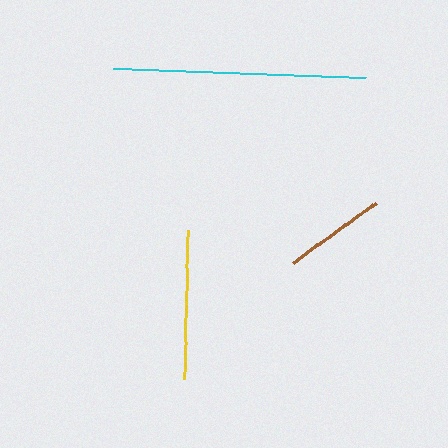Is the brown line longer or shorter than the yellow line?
The yellow line is longer than the brown line.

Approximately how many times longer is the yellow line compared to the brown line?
The yellow line is approximately 1.4 times the length of the brown line.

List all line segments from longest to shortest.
From longest to shortest: cyan, yellow, brown.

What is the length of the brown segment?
The brown segment is approximately 103 pixels long.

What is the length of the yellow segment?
The yellow segment is approximately 149 pixels long.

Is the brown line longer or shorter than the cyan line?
The cyan line is longer than the brown line.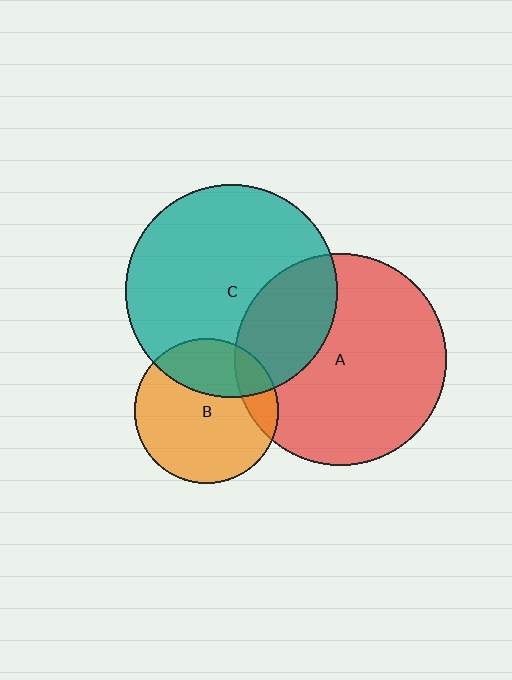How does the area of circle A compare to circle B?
Approximately 2.1 times.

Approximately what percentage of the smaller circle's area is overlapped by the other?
Approximately 15%.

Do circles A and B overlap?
Yes.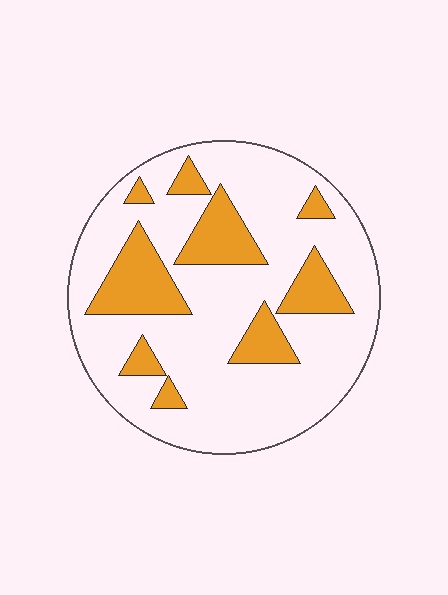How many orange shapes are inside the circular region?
9.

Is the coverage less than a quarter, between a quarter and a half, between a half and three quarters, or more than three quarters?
Less than a quarter.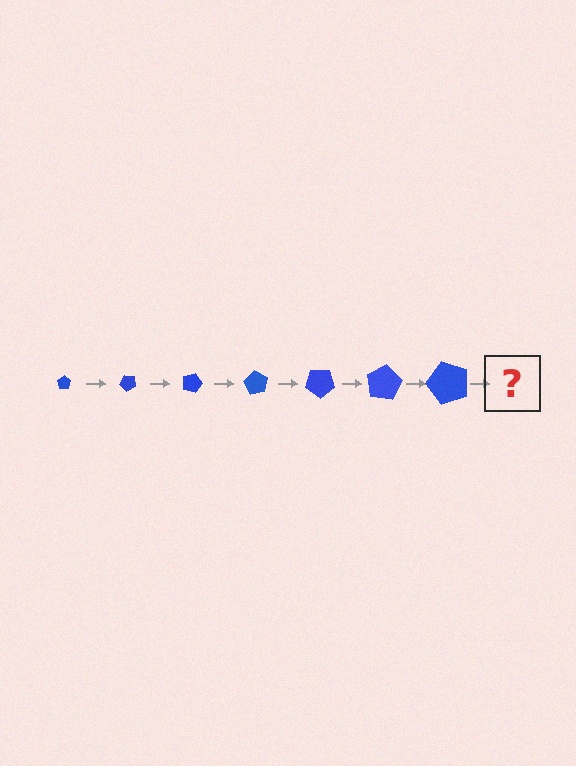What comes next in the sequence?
The next element should be a pentagon, larger than the previous one and rotated 315 degrees from the start.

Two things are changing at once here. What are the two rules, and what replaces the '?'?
The two rules are that the pentagon grows larger each step and it rotates 45 degrees each step. The '?' should be a pentagon, larger than the previous one and rotated 315 degrees from the start.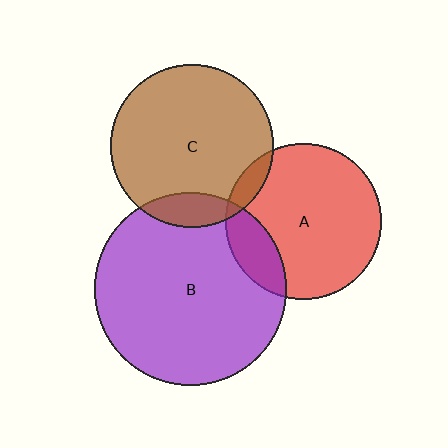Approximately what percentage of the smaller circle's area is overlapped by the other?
Approximately 10%.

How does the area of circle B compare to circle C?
Approximately 1.4 times.